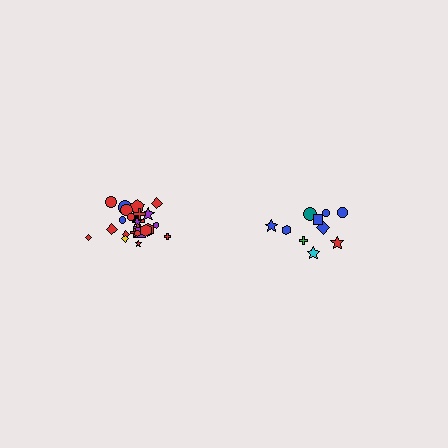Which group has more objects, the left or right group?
The left group.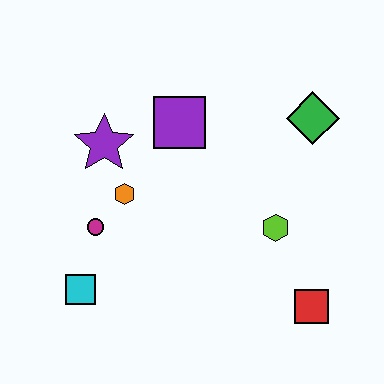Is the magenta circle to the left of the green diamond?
Yes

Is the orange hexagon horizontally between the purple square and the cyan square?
Yes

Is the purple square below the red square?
No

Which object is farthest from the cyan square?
The green diamond is farthest from the cyan square.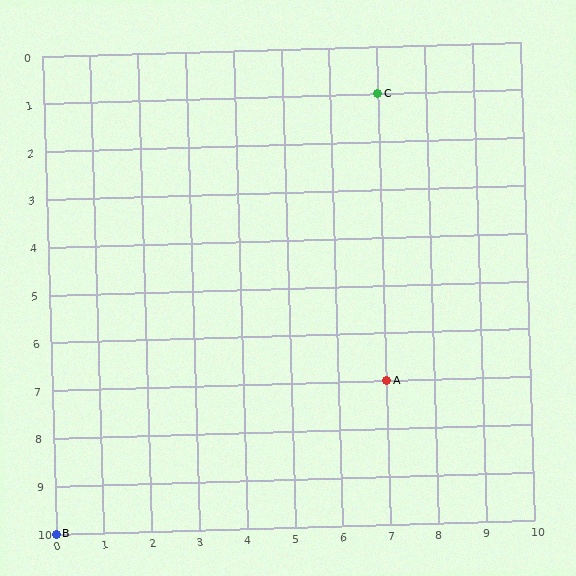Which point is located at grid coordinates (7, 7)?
Point A is at (7, 7).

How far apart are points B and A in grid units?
Points B and A are 7 columns and 3 rows apart (about 7.6 grid units diagonally).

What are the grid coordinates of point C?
Point C is at grid coordinates (7, 1).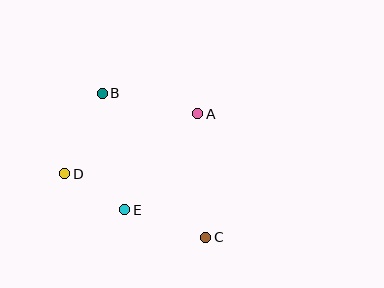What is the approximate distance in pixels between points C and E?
The distance between C and E is approximately 86 pixels.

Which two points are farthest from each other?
Points B and C are farthest from each other.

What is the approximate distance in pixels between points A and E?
The distance between A and E is approximately 121 pixels.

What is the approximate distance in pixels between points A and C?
The distance between A and C is approximately 124 pixels.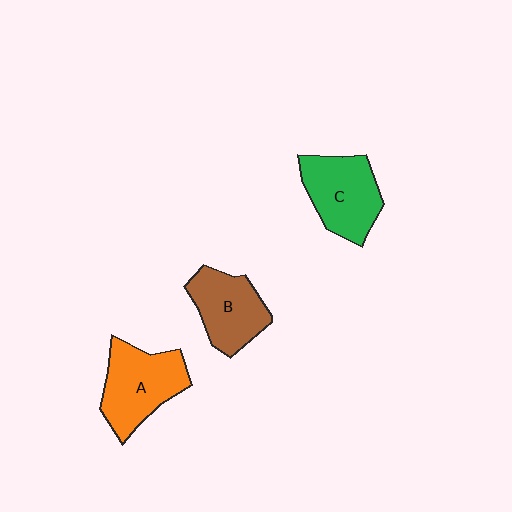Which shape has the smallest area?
Shape B (brown).